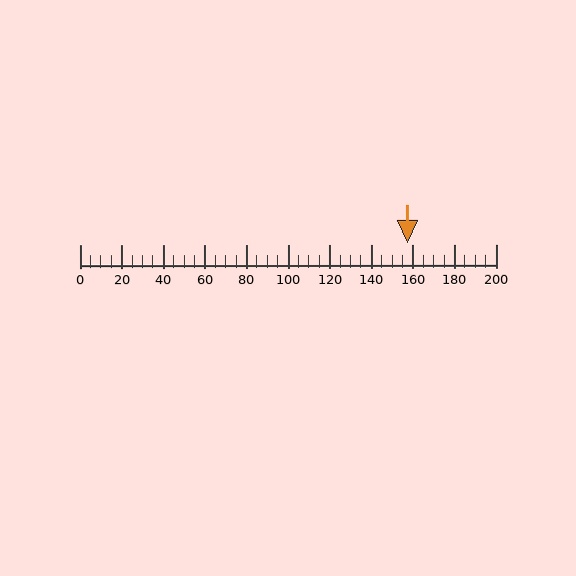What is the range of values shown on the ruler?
The ruler shows values from 0 to 200.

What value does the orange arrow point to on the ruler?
The orange arrow points to approximately 158.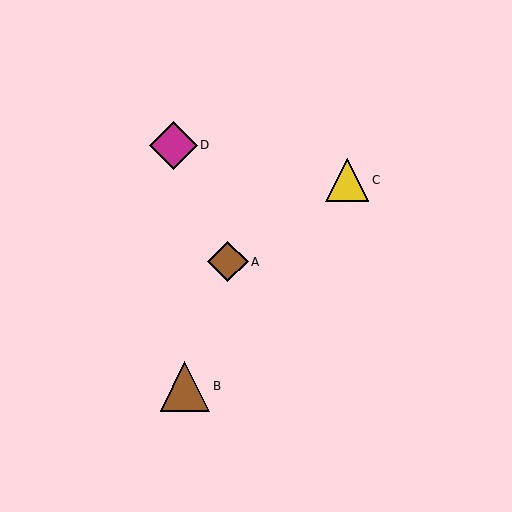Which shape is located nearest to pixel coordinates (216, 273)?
The brown diamond (labeled A) at (228, 262) is nearest to that location.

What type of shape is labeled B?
Shape B is a brown triangle.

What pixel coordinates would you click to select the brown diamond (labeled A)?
Click at (228, 262) to select the brown diamond A.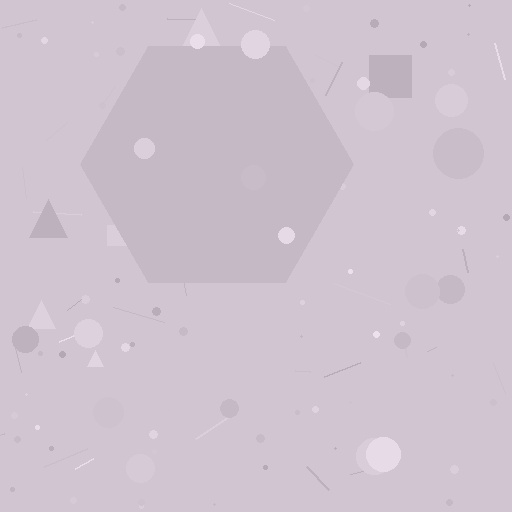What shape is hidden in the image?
A hexagon is hidden in the image.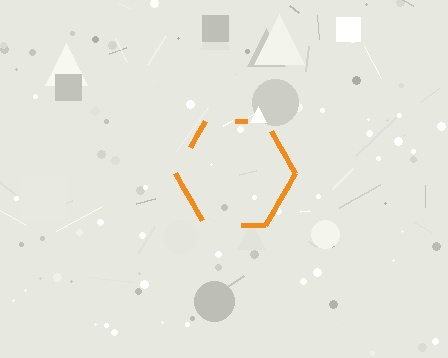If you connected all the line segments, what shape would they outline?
They would outline a hexagon.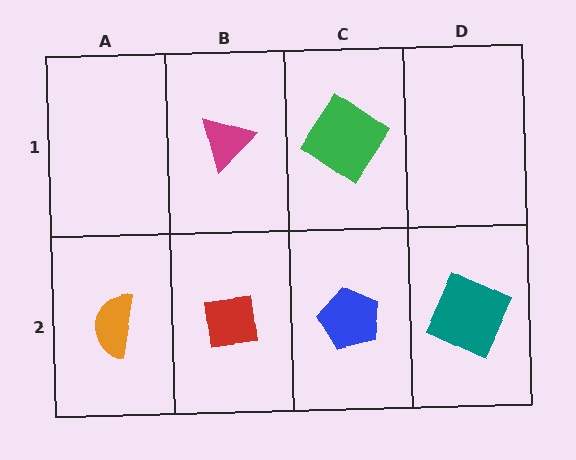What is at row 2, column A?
An orange semicircle.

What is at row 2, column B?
A red square.